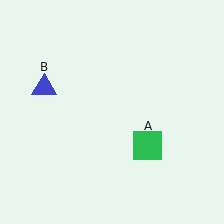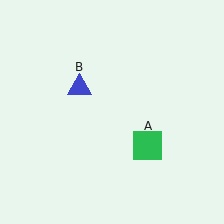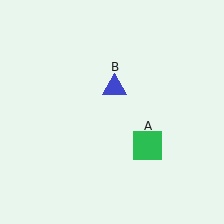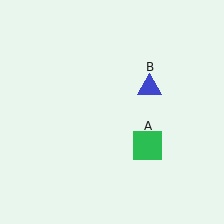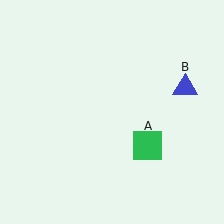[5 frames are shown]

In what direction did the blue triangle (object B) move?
The blue triangle (object B) moved right.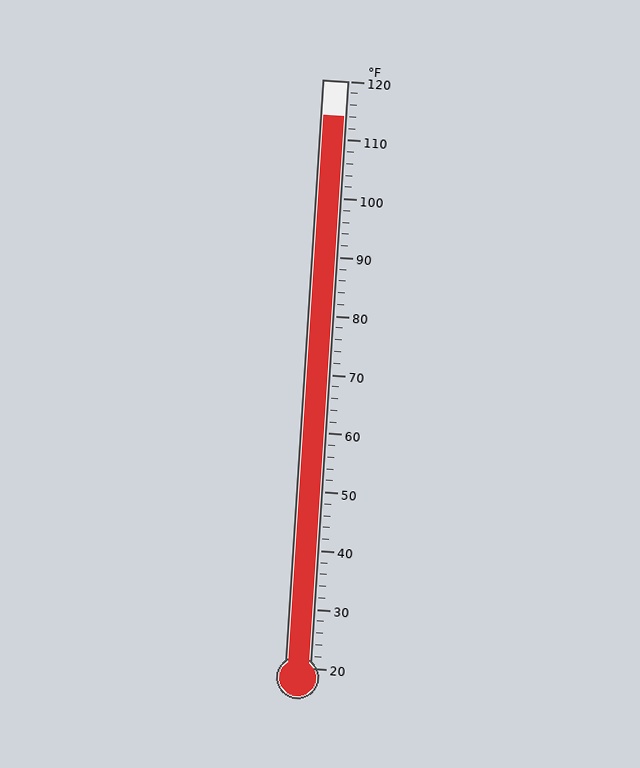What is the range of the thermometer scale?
The thermometer scale ranges from 20°F to 120°F.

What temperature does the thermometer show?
The thermometer shows approximately 114°F.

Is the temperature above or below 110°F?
The temperature is above 110°F.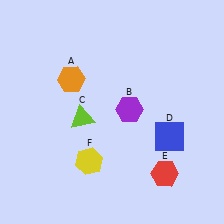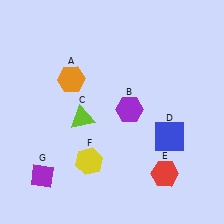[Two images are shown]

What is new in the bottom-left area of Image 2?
A purple diamond (G) was added in the bottom-left area of Image 2.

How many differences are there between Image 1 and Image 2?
There is 1 difference between the two images.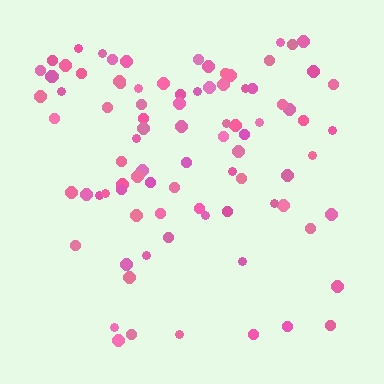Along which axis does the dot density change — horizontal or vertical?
Vertical.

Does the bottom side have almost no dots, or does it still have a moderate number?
Still a moderate number, just noticeably fewer than the top.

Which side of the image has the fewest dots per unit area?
The bottom.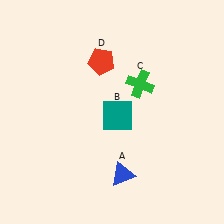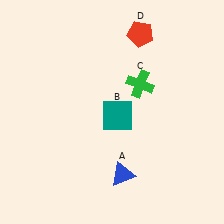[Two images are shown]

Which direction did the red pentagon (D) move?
The red pentagon (D) moved right.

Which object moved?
The red pentagon (D) moved right.